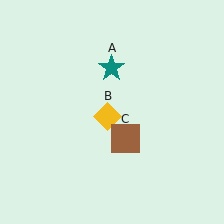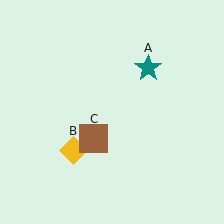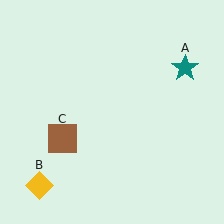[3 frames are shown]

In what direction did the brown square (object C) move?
The brown square (object C) moved left.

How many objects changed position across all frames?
3 objects changed position: teal star (object A), yellow diamond (object B), brown square (object C).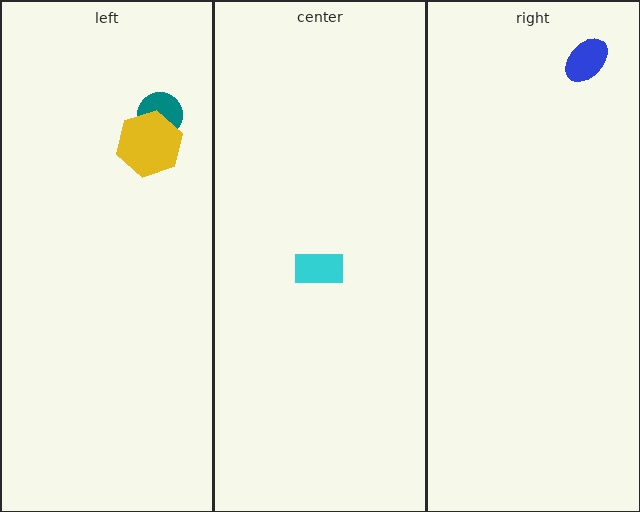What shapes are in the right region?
The blue ellipse.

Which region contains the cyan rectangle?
The center region.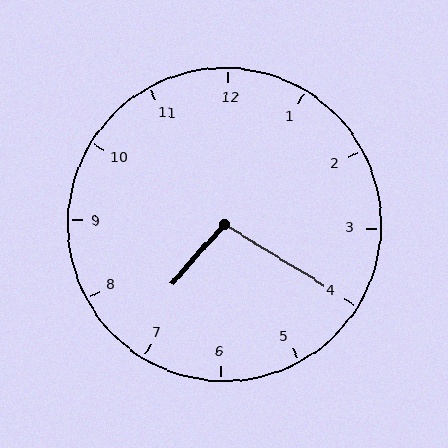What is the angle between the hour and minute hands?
Approximately 100 degrees.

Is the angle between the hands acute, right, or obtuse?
It is obtuse.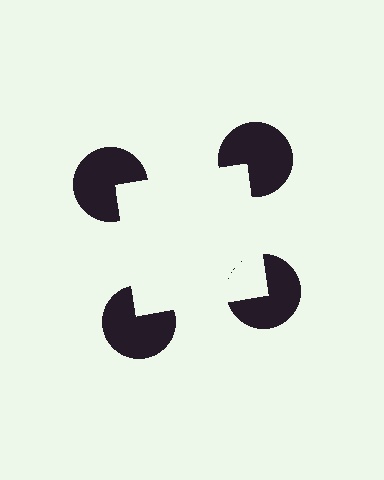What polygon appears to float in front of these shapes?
An illusory square — its edges are inferred from the aligned wedge cuts in the pac-man discs, not physically drawn.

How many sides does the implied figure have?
4 sides.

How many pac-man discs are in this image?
There are 4 — one at each vertex of the illusory square.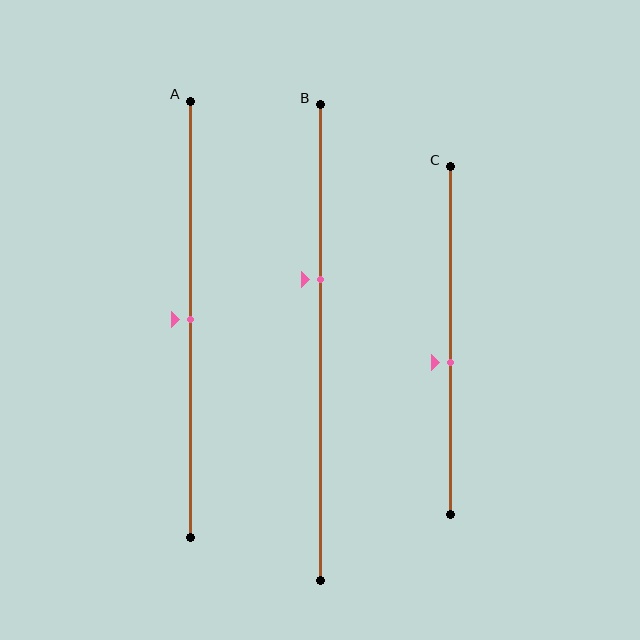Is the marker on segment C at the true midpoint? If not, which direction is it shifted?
No, the marker on segment C is shifted downward by about 6% of the segment length.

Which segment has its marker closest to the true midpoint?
Segment A has its marker closest to the true midpoint.